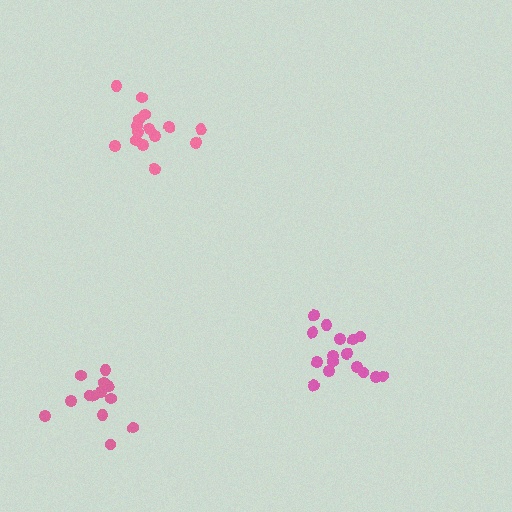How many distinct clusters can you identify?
There are 3 distinct clusters.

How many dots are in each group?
Group 1: 15 dots, Group 2: 16 dots, Group 3: 13 dots (44 total).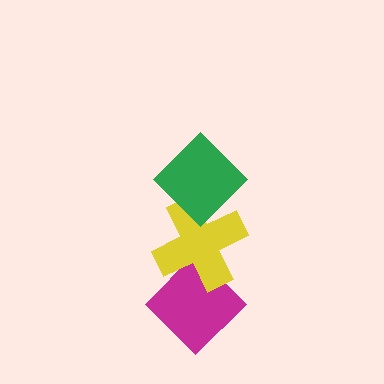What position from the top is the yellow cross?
The yellow cross is 2nd from the top.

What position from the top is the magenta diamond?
The magenta diamond is 3rd from the top.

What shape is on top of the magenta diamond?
The yellow cross is on top of the magenta diamond.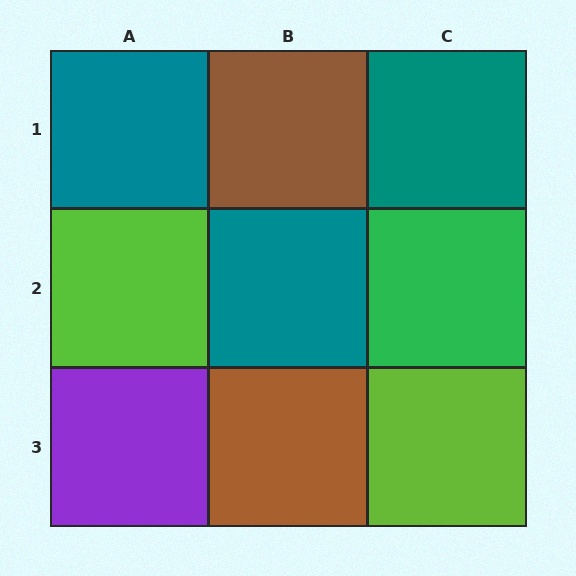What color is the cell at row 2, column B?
Teal.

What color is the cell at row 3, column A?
Purple.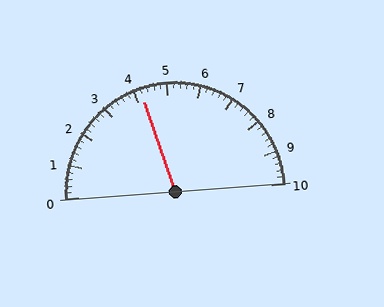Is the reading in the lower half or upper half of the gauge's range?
The reading is in the lower half of the range (0 to 10).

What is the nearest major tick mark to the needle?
The nearest major tick mark is 4.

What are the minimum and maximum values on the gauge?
The gauge ranges from 0 to 10.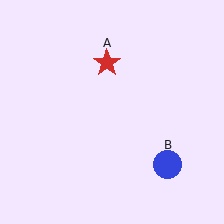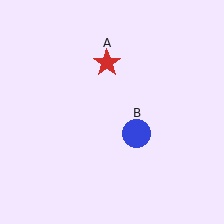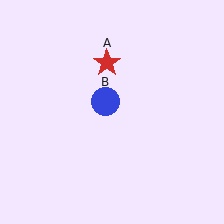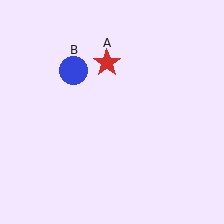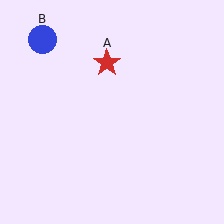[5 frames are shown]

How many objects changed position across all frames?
1 object changed position: blue circle (object B).